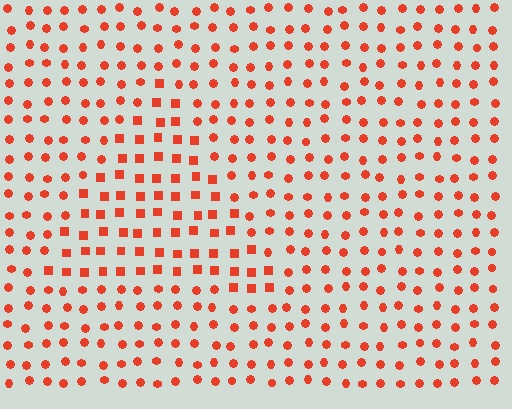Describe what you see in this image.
The image is filled with small red elements arranged in a uniform grid. A triangle-shaped region contains squares, while the surrounding area contains circles. The boundary is defined purely by the change in element shape.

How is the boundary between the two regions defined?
The boundary is defined by a change in element shape: squares inside vs. circles outside. All elements share the same color and spacing.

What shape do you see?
I see a triangle.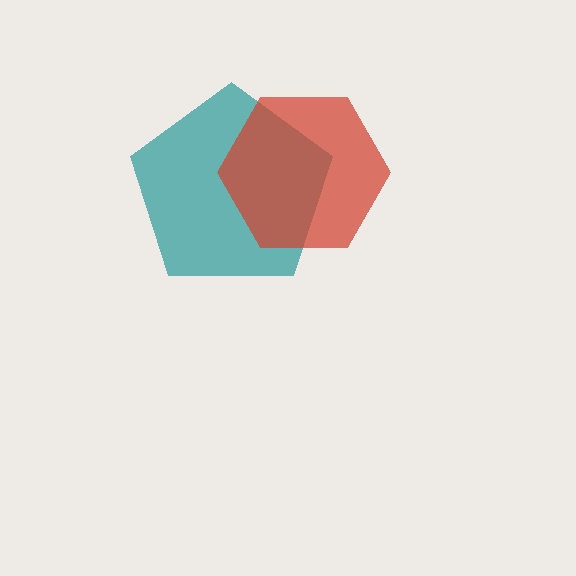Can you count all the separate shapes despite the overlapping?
Yes, there are 2 separate shapes.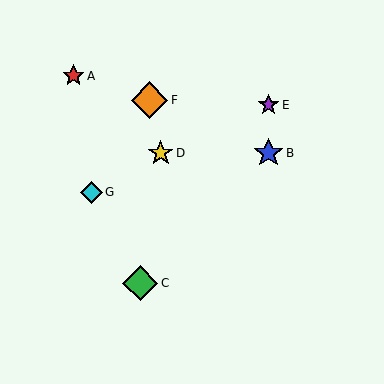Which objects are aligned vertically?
Objects B, E are aligned vertically.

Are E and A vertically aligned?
No, E is at x≈269 and A is at x≈74.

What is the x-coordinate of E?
Object E is at x≈269.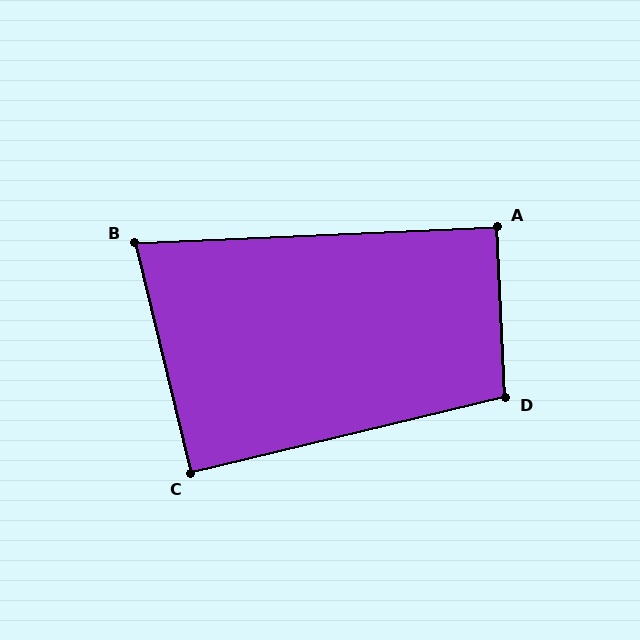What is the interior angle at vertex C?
Approximately 90 degrees (approximately right).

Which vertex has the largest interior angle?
D, at approximately 101 degrees.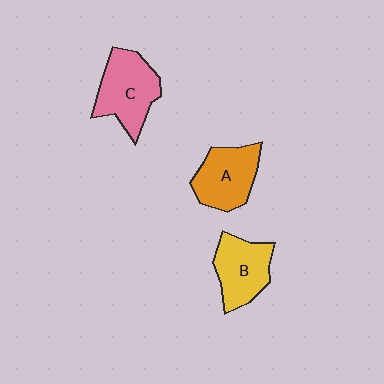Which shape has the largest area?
Shape C (pink).